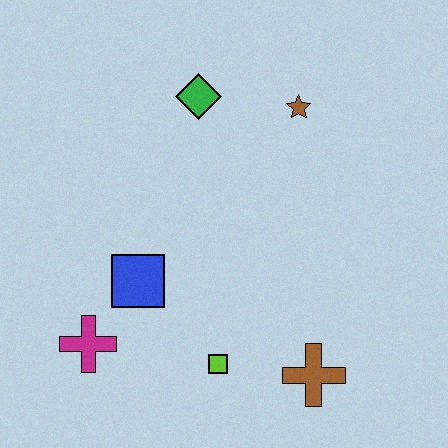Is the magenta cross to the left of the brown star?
Yes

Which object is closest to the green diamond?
The brown star is closest to the green diamond.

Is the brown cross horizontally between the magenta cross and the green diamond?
No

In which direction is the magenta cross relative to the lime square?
The magenta cross is to the left of the lime square.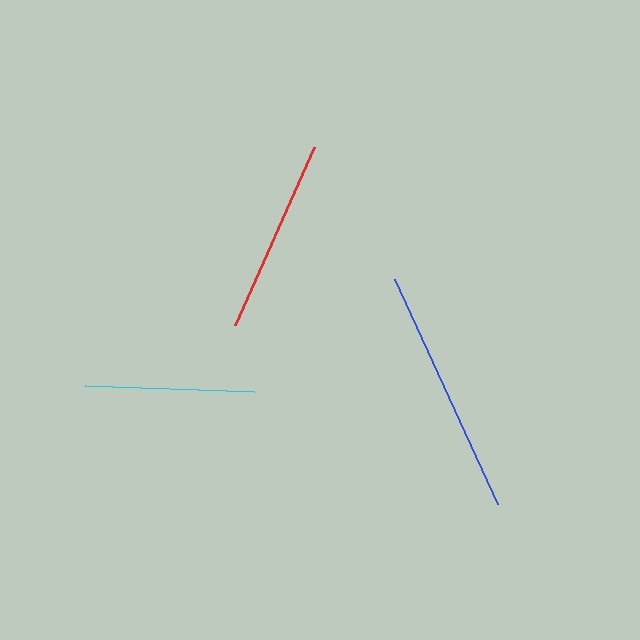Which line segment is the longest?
The blue line is the longest at approximately 248 pixels.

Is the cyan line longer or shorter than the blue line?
The blue line is longer than the cyan line.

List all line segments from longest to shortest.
From longest to shortest: blue, red, cyan.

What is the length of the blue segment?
The blue segment is approximately 248 pixels long.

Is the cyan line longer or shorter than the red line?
The red line is longer than the cyan line.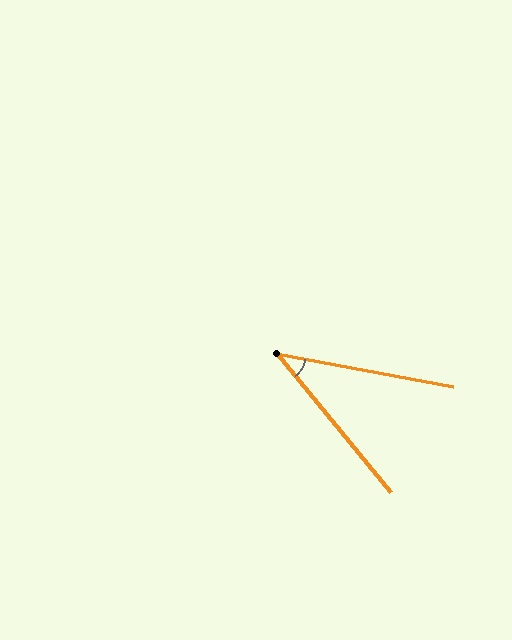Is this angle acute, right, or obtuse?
It is acute.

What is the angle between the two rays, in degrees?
Approximately 40 degrees.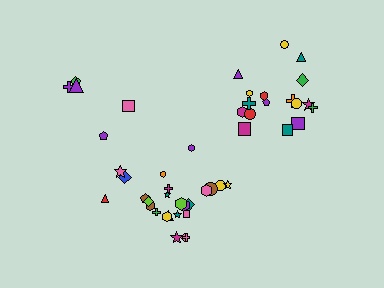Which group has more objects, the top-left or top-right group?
The top-right group.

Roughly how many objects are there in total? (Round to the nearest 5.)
Roughly 50 objects in total.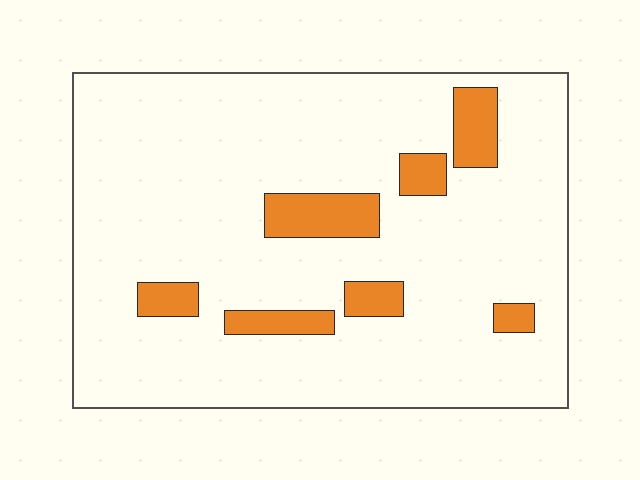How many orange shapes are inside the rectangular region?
7.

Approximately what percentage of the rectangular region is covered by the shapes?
Approximately 10%.